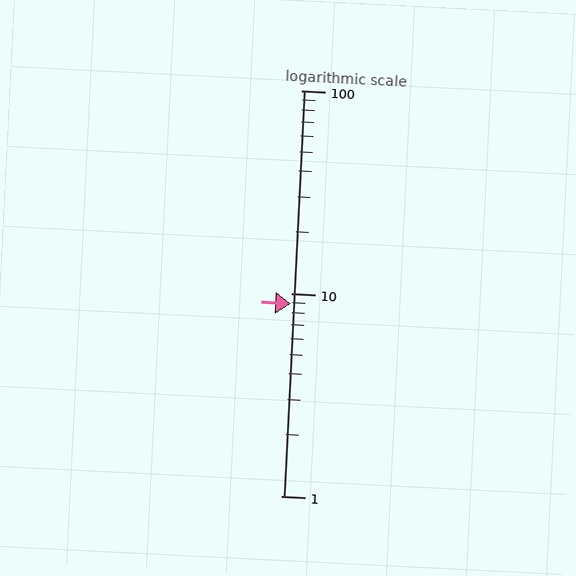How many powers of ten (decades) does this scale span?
The scale spans 2 decades, from 1 to 100.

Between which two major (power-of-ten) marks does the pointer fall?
The pointer is between 1 and 10.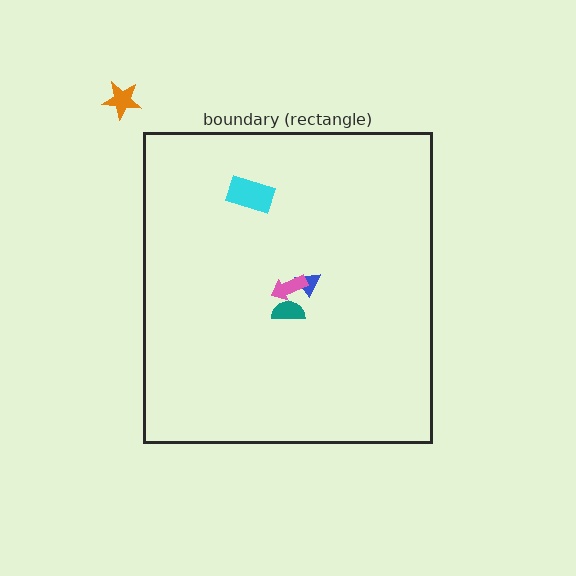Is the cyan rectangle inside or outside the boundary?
Inside.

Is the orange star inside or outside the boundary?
Outside.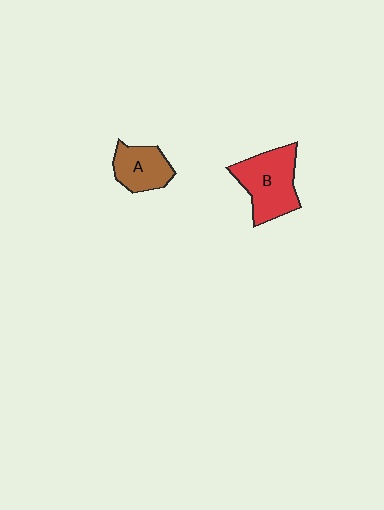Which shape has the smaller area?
Shape A (brown).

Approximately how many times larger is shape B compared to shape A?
Approximately 1.6 times.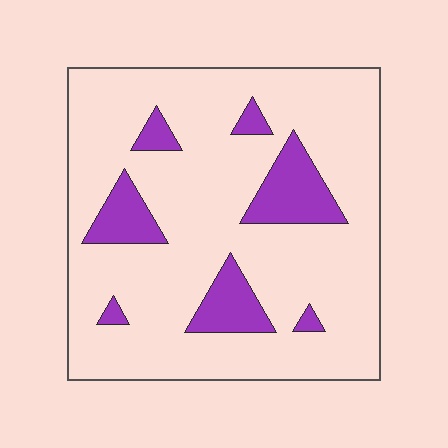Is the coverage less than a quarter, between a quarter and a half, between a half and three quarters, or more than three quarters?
Less than a quarter.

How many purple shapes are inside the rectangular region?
7.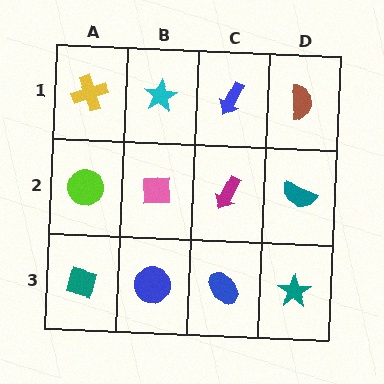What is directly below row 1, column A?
A lime circle.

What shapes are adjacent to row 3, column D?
A teal semicircle (row 2, column D), a blue ellipse (row 3, column C).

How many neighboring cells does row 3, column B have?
3.